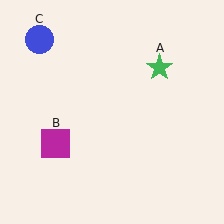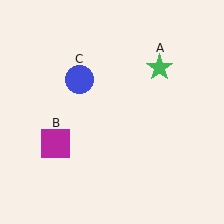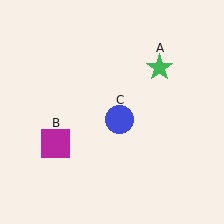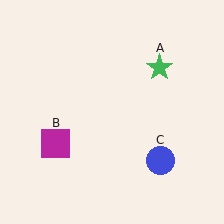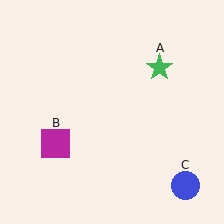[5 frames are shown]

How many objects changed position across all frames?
1 object changed position: blue circle (object C).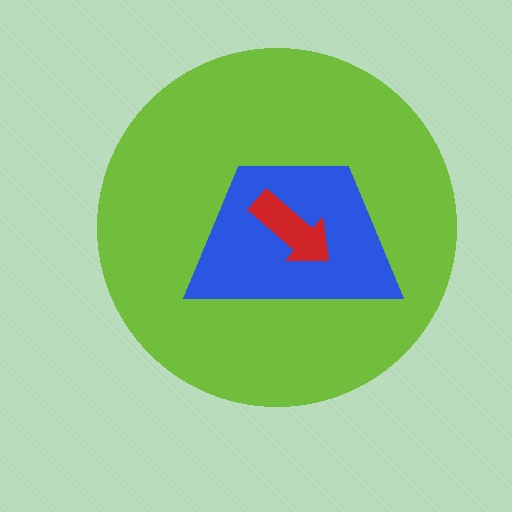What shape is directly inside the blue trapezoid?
The red arrow.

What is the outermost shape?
The lime circle.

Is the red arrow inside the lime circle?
Yes.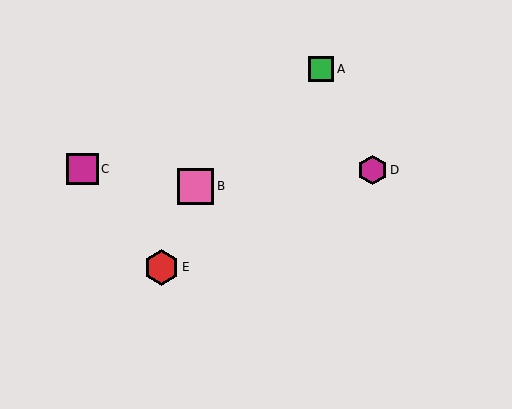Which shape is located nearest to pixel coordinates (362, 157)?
The magenta hexagon (labeled D) at (372, 170) is nearest to that location.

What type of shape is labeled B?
Shape B is a pink square.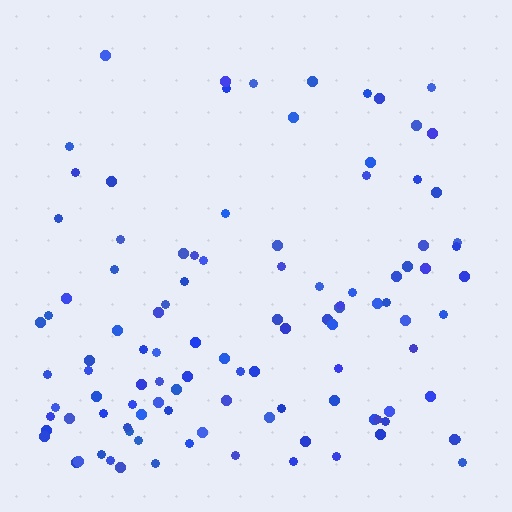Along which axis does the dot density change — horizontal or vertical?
Vertical.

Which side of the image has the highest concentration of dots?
The bottom.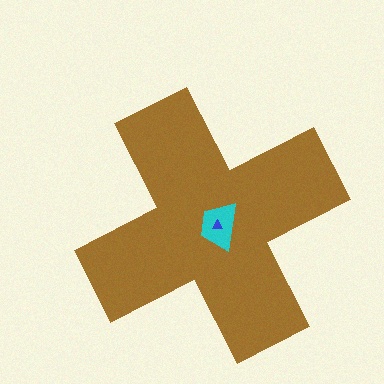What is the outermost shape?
The brown cross.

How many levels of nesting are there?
3.